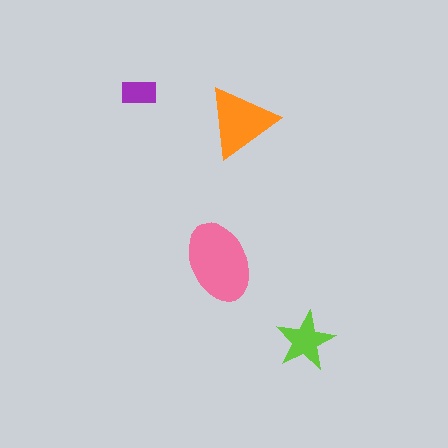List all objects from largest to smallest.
The pink ellipse, the orange triangle, the lime star, the purple rectangle.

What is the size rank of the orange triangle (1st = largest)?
2nd.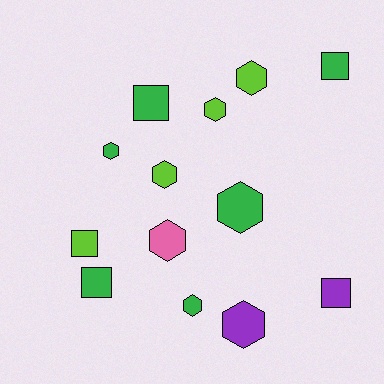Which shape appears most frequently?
Hexagon, with 8 objects.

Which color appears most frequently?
Green, with 6 objects.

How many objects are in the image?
There are 13 objects.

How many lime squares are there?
There is 1 lime square.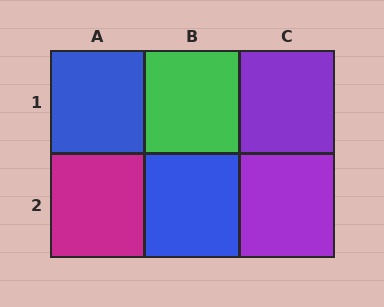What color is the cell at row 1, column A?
Blue.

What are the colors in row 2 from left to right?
Magenta, blue, purple.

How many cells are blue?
2 cells are blue.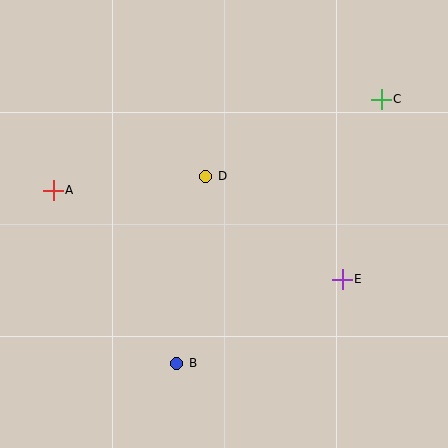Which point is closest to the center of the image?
Point D at (206, 176) is closest to the center.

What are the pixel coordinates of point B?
Point B is at (177, 363).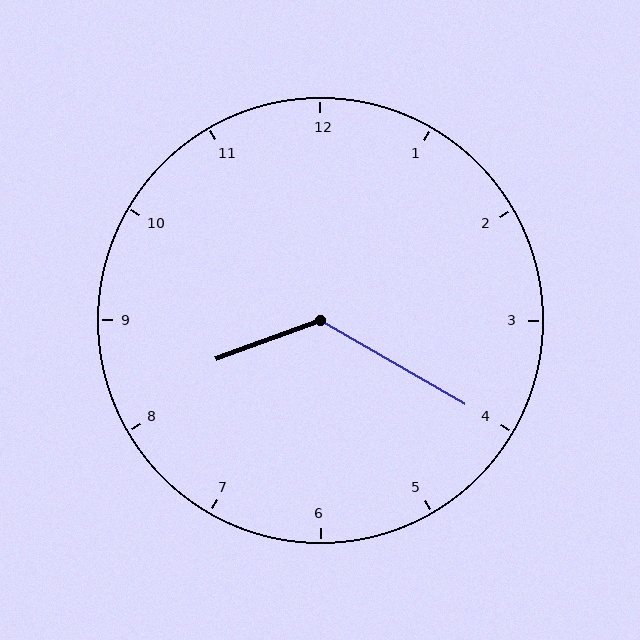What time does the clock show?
8:20.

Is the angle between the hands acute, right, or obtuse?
It is obtuse.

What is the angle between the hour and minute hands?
Approximately 130 degrees.